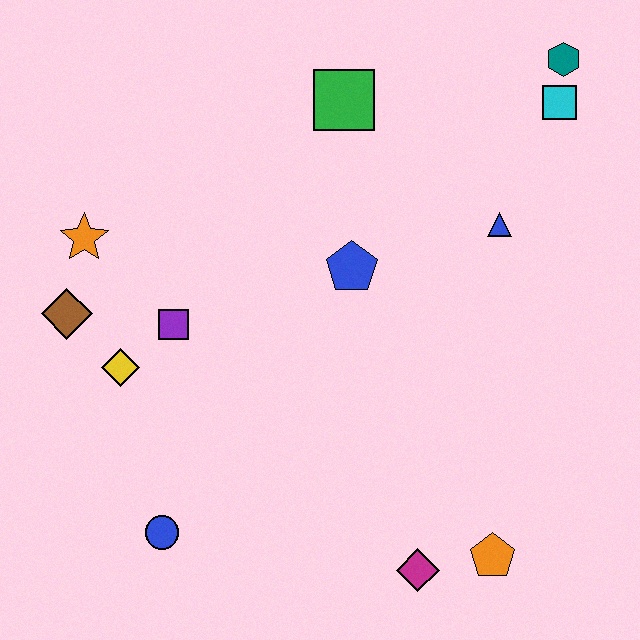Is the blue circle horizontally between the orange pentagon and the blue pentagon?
No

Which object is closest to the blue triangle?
The cyan square is closest to the blue triangle.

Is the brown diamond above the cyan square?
No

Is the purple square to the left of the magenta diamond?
Yes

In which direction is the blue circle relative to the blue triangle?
The blue circle is to the left of the blue triangle.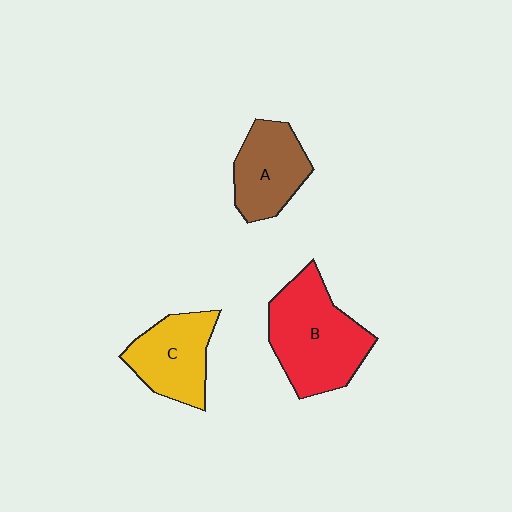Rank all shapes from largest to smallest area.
From largest to smallest: B (red), C (yellow), A (brown).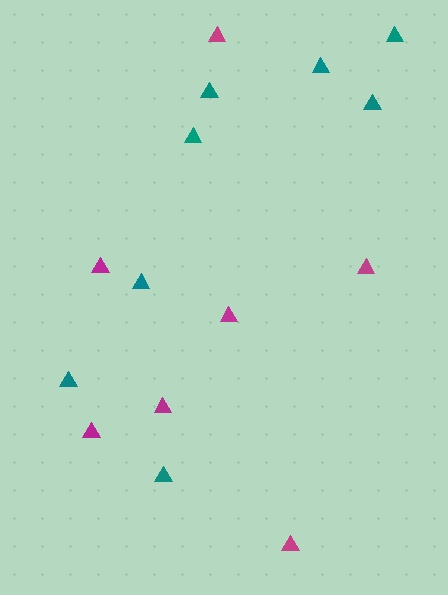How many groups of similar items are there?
There are 2 groups: one group of magenta triangles (7) and one group of teal triangles (8).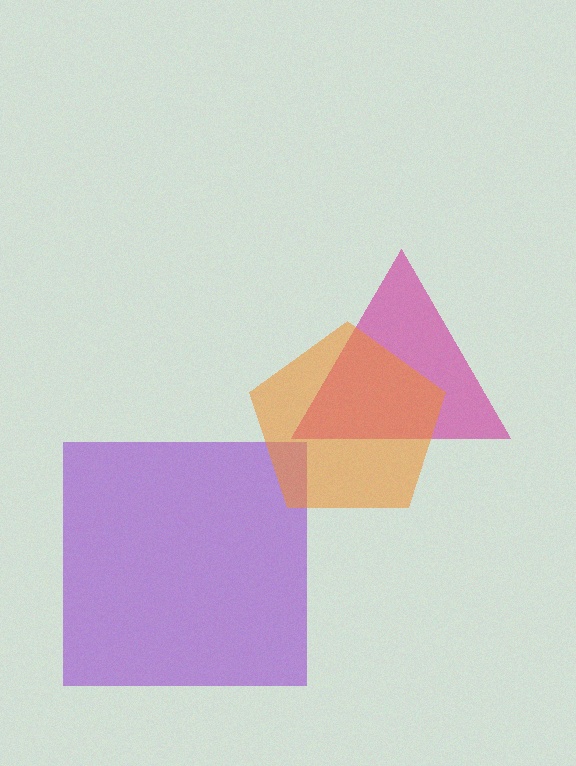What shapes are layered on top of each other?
The layered shapes are: a purple square, a magenta triangle, an orange pentagon.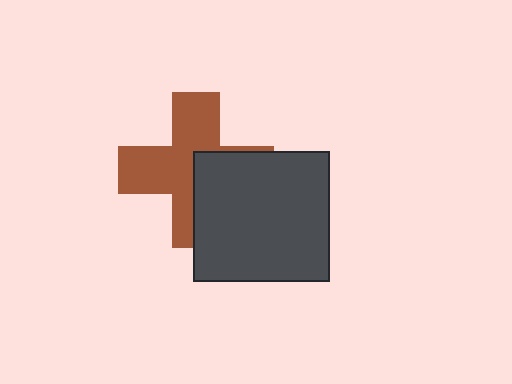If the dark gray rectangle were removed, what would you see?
You would see the complete brown cross.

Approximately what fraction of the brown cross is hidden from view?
Roughly 38% of the brown cross is hidden behind the dark gray rectangle.